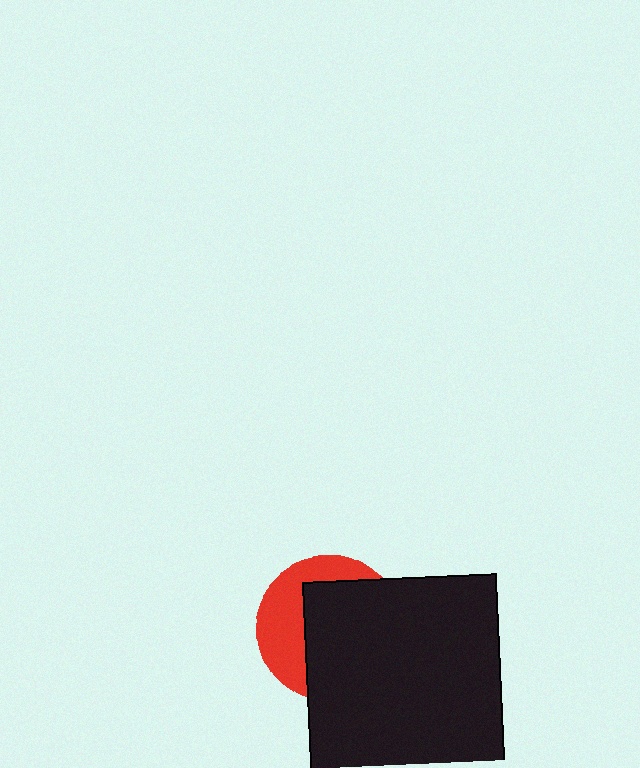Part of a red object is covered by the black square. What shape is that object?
It is a circle.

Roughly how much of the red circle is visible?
A small part of it is visible (roughly 39%).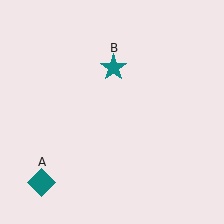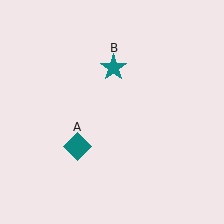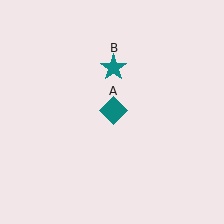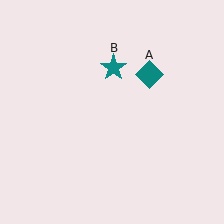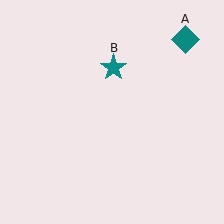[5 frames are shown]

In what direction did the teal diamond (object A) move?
The teal diamond (object A) moved up and to the right.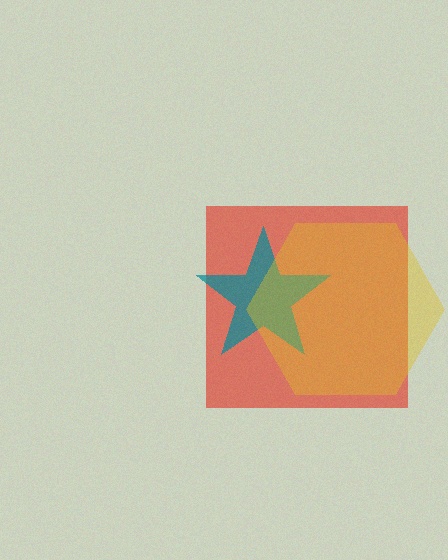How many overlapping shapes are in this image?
There are 3 overlapping shapes in the image.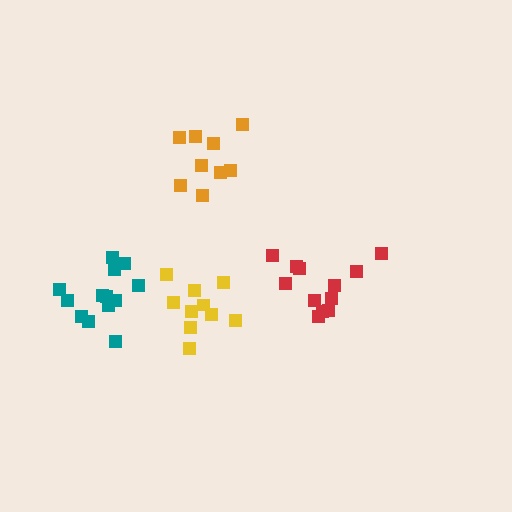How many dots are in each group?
Group 1: 9 dots, Group 2: 12 dots, Group 3: 10 dots, Group 4: 13 dots (44 total).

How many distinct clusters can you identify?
There are 4 distinct clusters.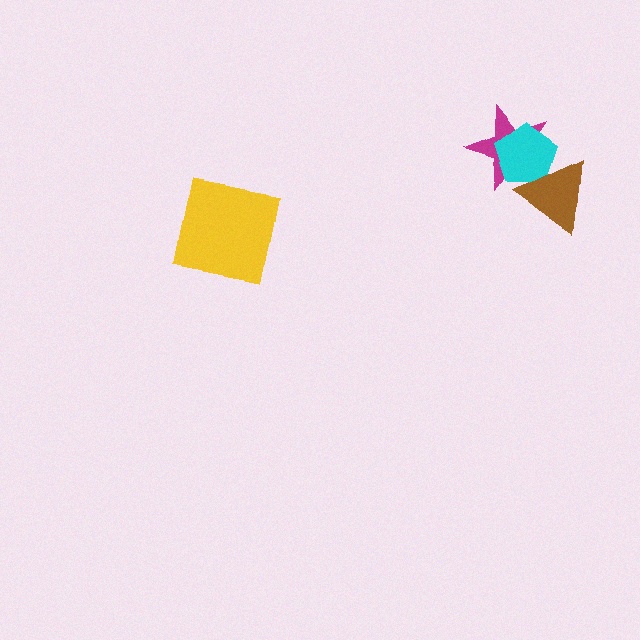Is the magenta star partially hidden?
Yes, it is partially covered by another shape.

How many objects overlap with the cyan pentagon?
2 objects overlap with the cyan pentagon.